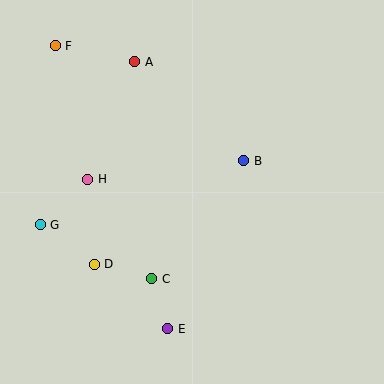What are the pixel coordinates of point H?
Point H is at (88, 179).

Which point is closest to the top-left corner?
Point F is closest to the top-left corner.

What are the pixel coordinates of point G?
Point G is at (40, 225).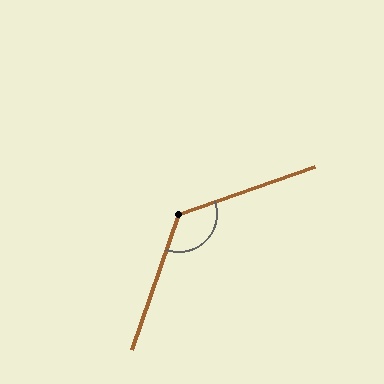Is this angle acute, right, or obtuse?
It is obtuse.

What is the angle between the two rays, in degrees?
Approximately 129 degrees.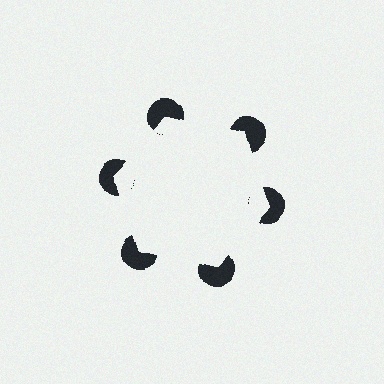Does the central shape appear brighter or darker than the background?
It typically appears slightly brighter than the background, even though no actual brightness change is drawn.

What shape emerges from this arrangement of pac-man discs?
An illusory hexagon — its edges are inferred from the aligned wedge cuts in the pac-man discs, not physically drawn.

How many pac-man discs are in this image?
There are 6 — one at each vertex of the illusory hexagon.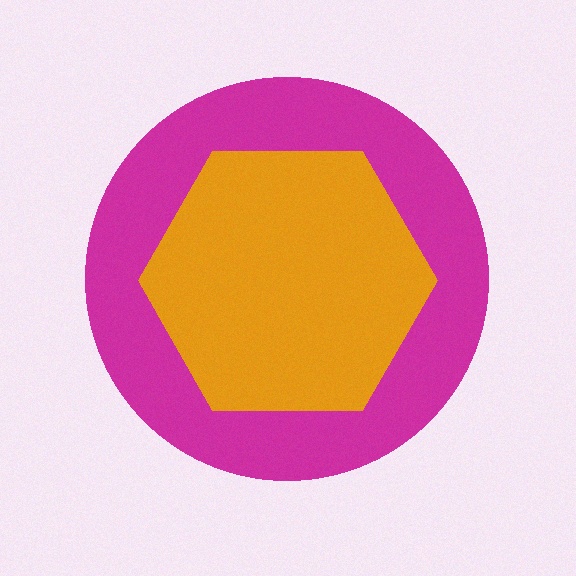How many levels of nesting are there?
2.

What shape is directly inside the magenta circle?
The orange hexagon.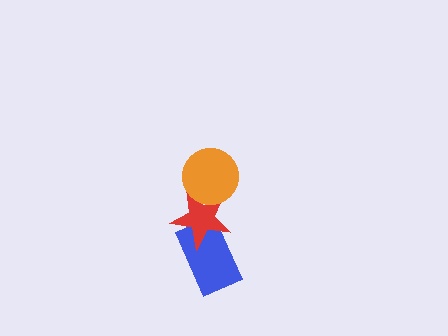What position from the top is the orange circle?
The orange circle is 1st from the top.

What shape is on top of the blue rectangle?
The red star is on top of the blue rectangle.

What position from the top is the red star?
The red star is 2nd from the top.